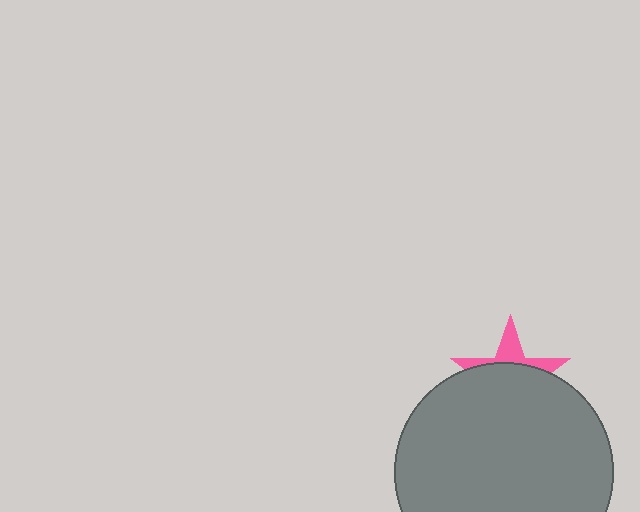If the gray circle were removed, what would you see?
You would see the complete pink star.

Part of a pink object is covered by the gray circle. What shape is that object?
It is a star.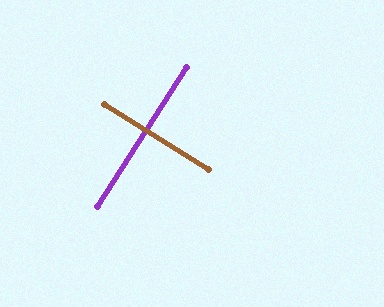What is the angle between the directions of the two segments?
Approximately 89 degrees.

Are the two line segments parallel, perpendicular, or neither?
Perpendicular — they meet at approximately 89°.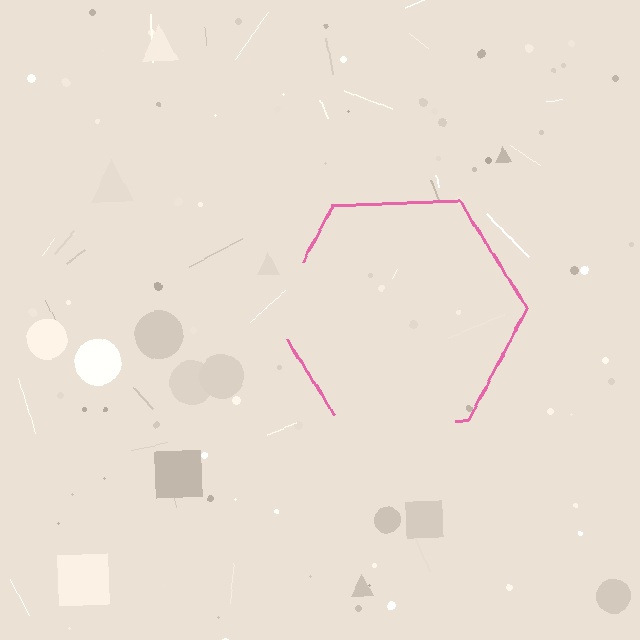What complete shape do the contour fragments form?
The contour fragments form a hexagon.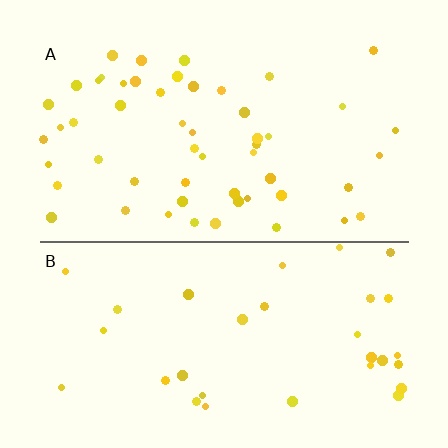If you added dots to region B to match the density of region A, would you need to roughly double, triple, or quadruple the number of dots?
Approximately double.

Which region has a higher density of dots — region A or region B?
A (the top).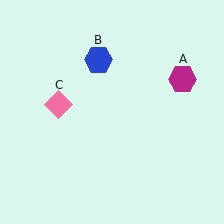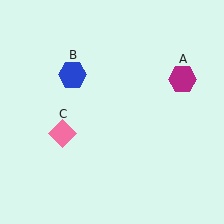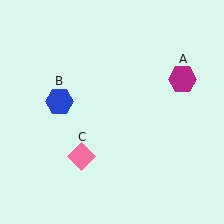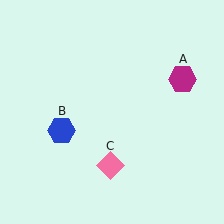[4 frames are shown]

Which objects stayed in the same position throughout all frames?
Magenta hexagon (object A) remained stationary.